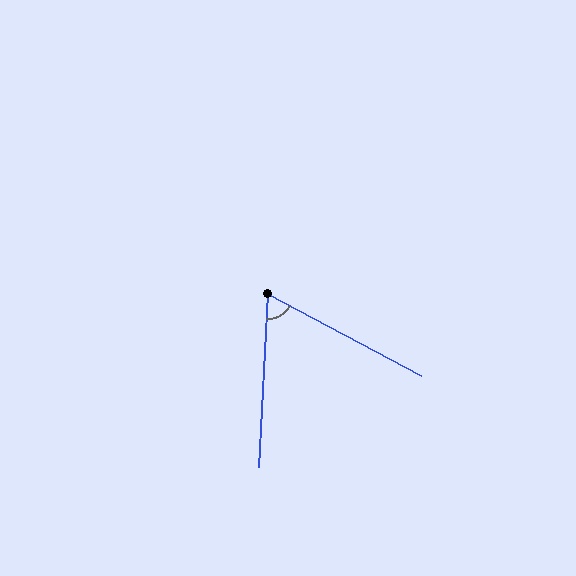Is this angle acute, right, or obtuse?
It is acute.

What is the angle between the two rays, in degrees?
Approximately 65 degrees.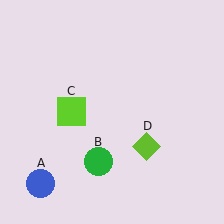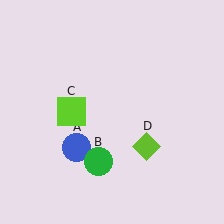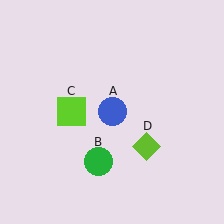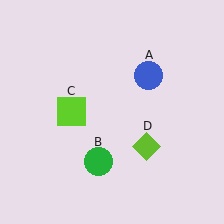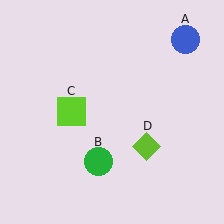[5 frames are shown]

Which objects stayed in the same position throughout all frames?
Green circle (object B) and lime square (object C) and lime diamond (object D) remained stationary.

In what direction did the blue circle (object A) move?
The blue circle (object A) moved up and to the right.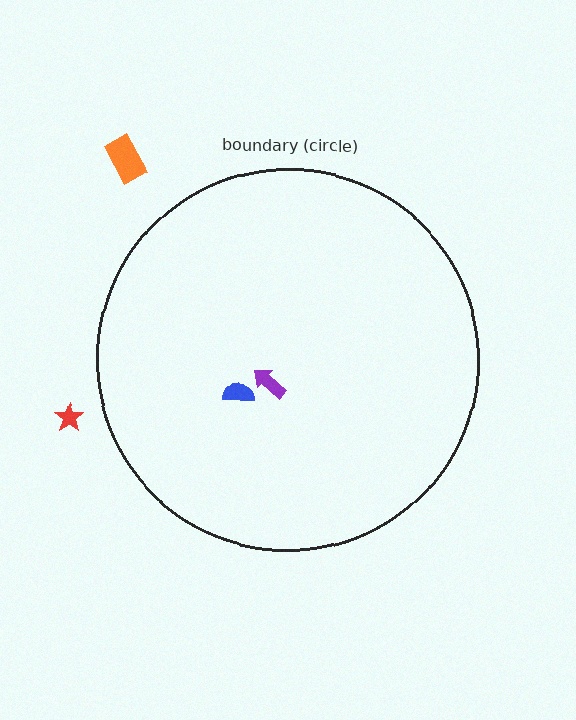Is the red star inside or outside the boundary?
Outside.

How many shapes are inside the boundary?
2 inside, 2 outside.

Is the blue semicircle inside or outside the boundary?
Inside.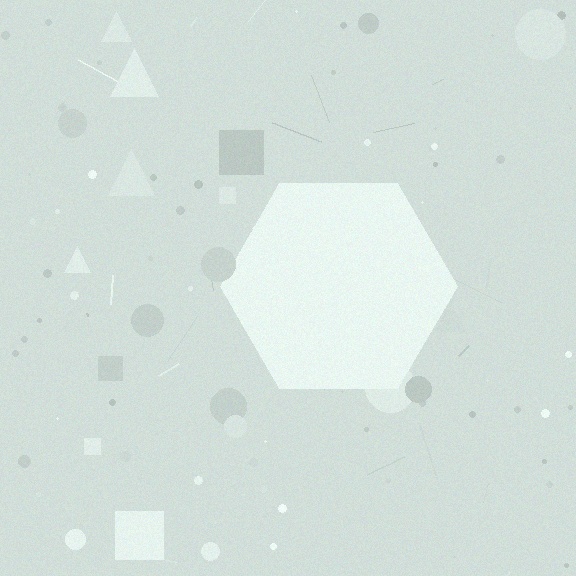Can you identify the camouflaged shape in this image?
The camouflaged shape is a hexagon.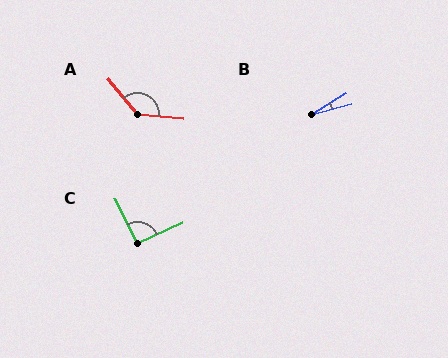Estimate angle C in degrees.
Approximately 93 degrees.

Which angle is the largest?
A, at approximately 134 degrees.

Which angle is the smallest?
B, at approximately 16 degrees.